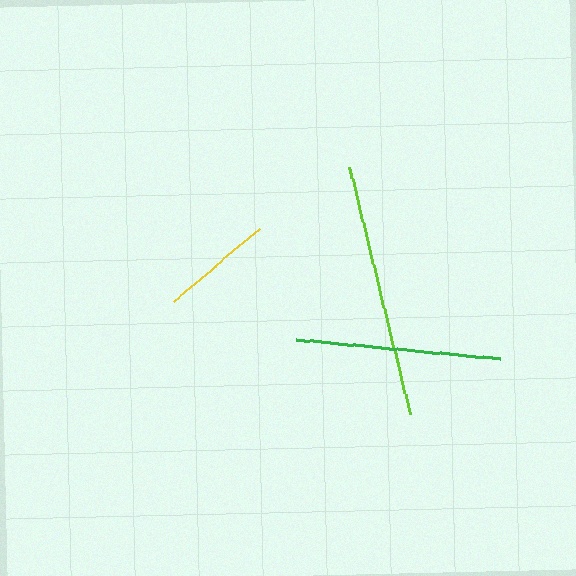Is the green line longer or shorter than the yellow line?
The green line is longer than the yellow line.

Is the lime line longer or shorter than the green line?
The lime line is longer than the green line.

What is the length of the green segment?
The green segment is approximately 204 pixels long.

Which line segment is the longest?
The lime line is the longest at approximately 255 pixels.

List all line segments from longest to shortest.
From longest to shortest: lime, green, yellow.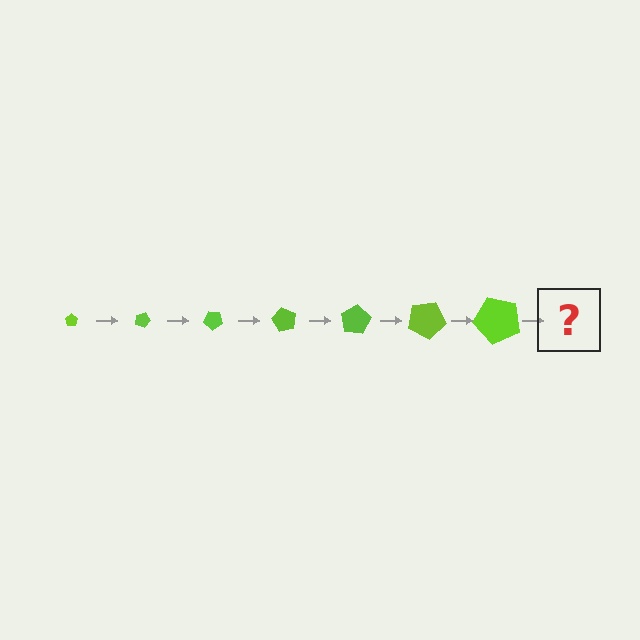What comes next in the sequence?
The next element should be a pentagon, larger than the previous one and rotated 140 degrees from the start.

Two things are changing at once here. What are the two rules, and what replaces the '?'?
The two rules are that the pentagon grows larger each step and it rotates 20 degrees each step. The '?' should be a pentagon, larger than the previous one and rotated 140 degrees from the start.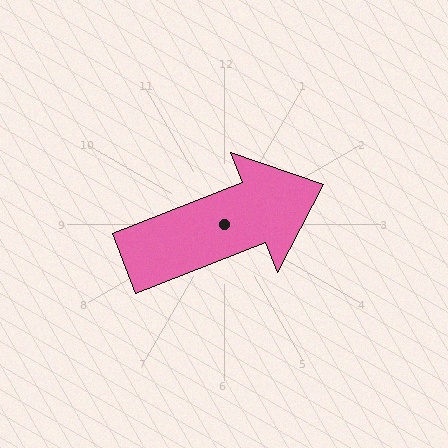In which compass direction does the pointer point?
East.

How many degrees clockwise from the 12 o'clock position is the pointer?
Approximately 69 degrees.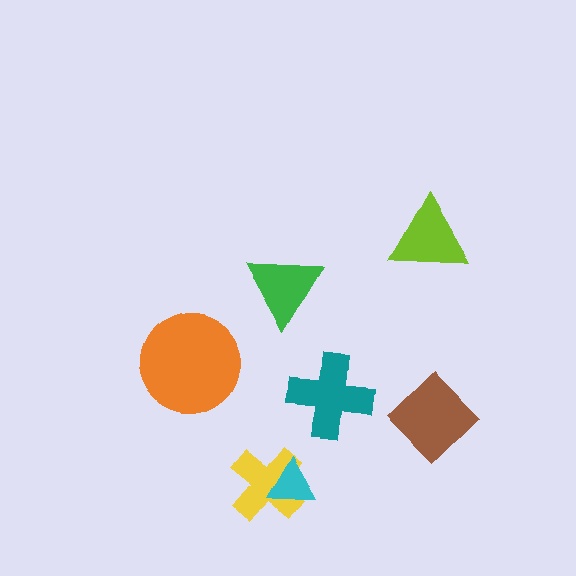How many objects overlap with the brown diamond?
0 objects overlap with the brown diamond.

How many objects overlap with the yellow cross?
1 object overlaps with the yellow cross.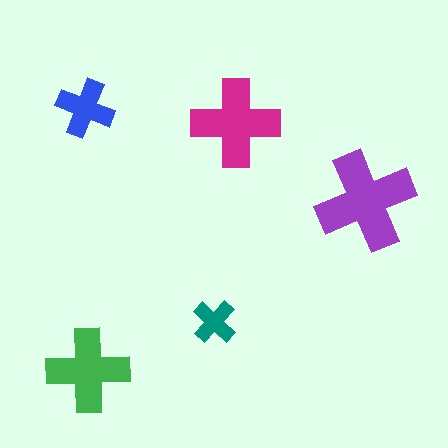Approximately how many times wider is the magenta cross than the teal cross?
About 2 times wider.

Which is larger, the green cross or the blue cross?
The green one.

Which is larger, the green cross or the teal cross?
The green one.